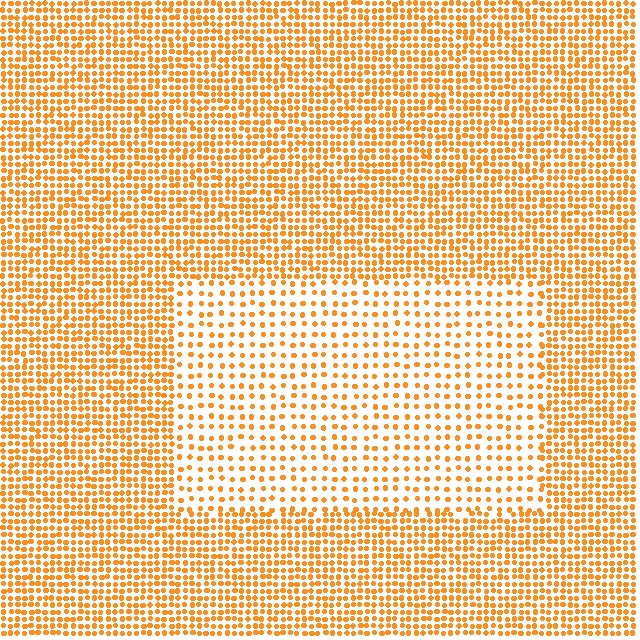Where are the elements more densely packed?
The elements are more densely packed outside the rectangle boundary.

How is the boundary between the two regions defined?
The boundary is defined by a change in element density (approximately 2.2x ratio). All elements are the same color, size, and shape.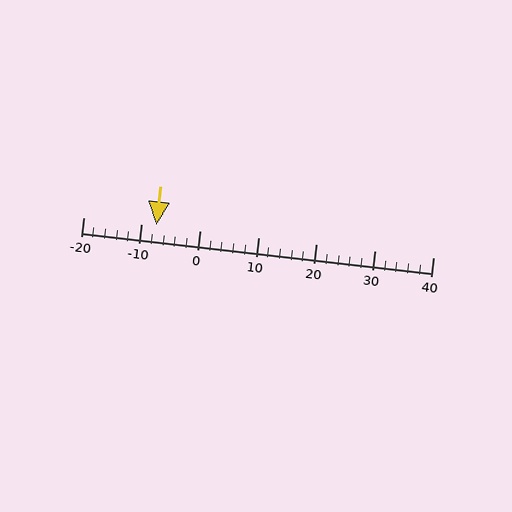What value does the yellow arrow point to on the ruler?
The yellow arrow points to approximately -7.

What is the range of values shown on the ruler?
The ruler shows values from -20 to 40.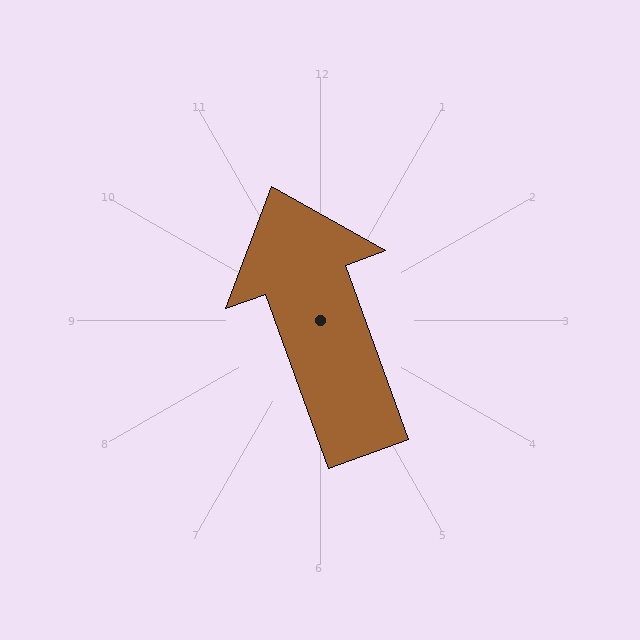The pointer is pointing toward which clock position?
Roughly 11 o'clock.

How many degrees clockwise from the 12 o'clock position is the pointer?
Approximately 340 degrees.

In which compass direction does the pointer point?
North.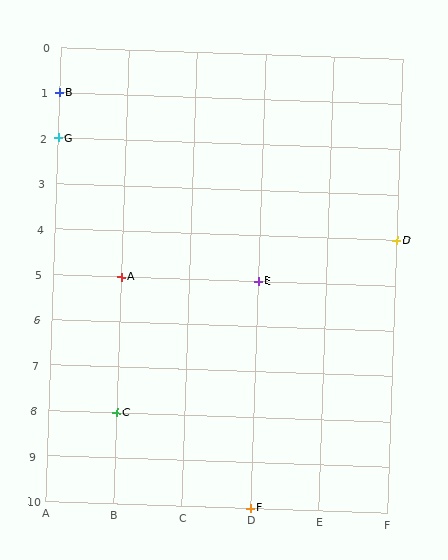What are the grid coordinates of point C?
Point C is at grid coordinates (B, 8).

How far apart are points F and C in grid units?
Points F and C are 2 columns and 2 rows apart (about 2.8 grid units diagonally).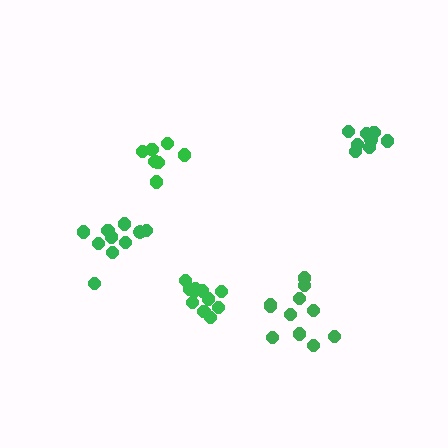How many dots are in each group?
Group 1: 11 dots, Group 2: 8 dots, Group 3: 7 dots, Group 4: 10 dots, Group 5: 11 dots (47 total).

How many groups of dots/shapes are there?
There are 5 groups.